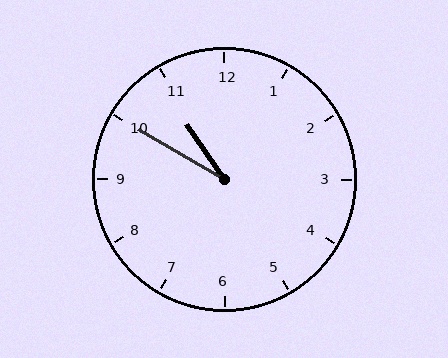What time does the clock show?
10:50.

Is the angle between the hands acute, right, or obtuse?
It is acute.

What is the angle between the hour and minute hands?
Approximately 25 degrees.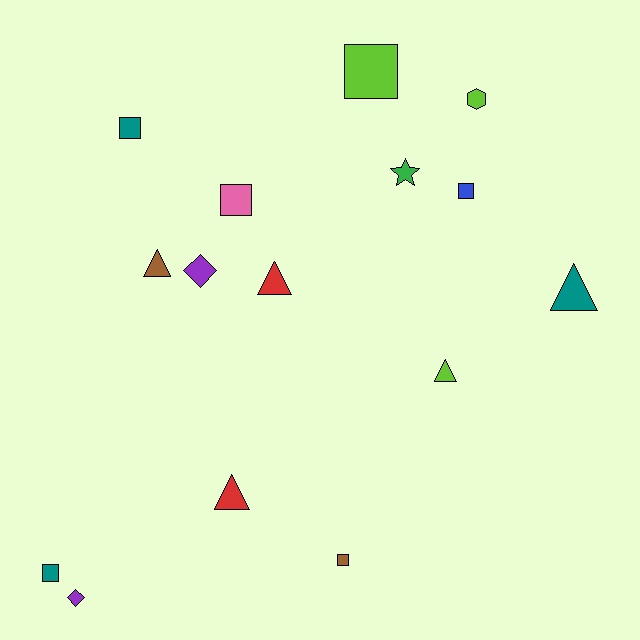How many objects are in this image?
There are 15 objects.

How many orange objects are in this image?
There are no orange objects.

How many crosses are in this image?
There are no crosses.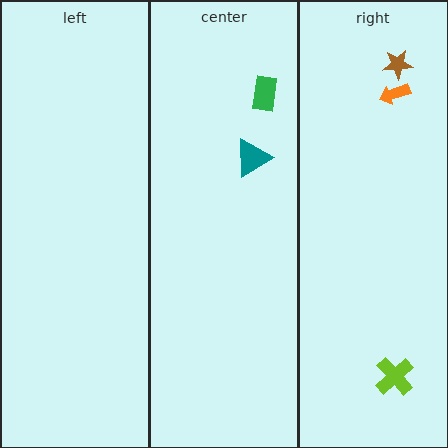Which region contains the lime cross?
The right region.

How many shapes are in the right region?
3.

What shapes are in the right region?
The lime cross, the orange arrow, the brown star.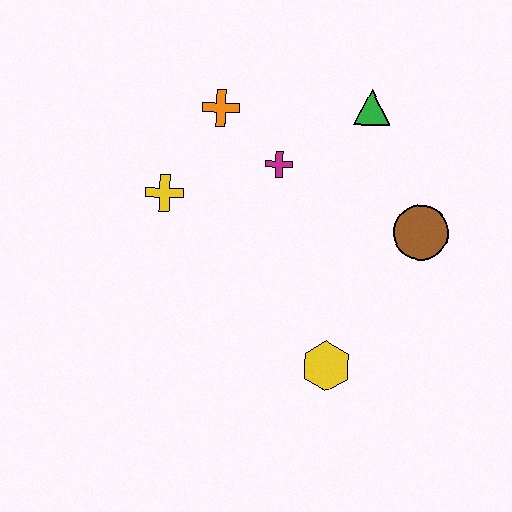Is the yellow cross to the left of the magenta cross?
Yes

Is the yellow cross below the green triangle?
Yes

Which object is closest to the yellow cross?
The orange cross is closest to the yellow cross.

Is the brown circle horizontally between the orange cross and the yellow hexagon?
No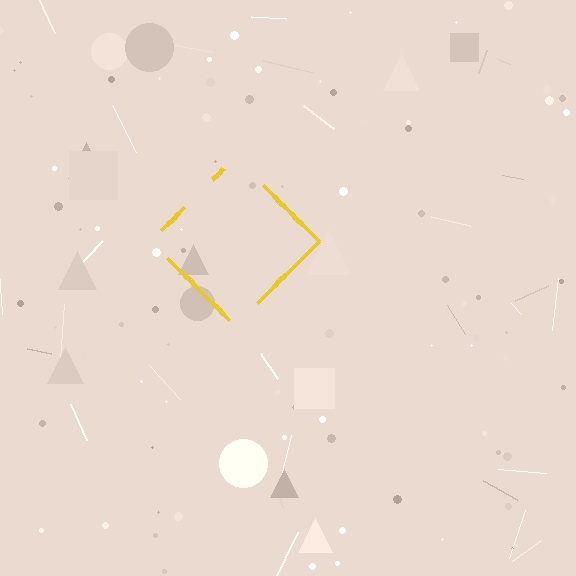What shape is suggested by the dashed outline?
The dashed outline suggests a diamond.